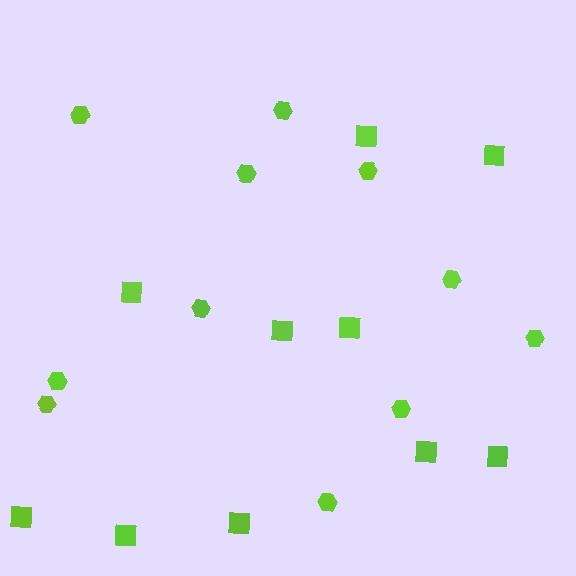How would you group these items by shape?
There are 2 groups: one group of squares (10) and one group of hexagons (11).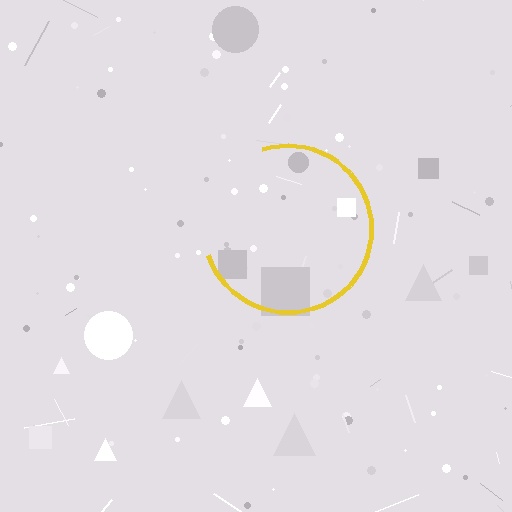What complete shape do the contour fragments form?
The contour fragments form a circle.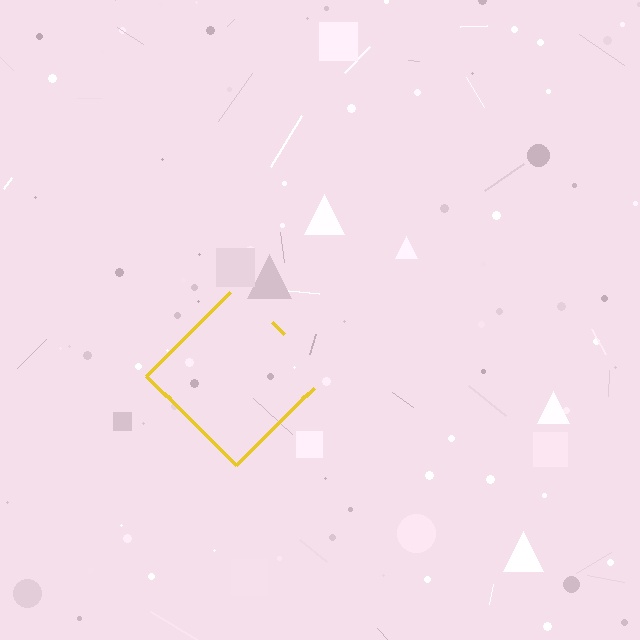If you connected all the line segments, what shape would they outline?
They would outline a diamond.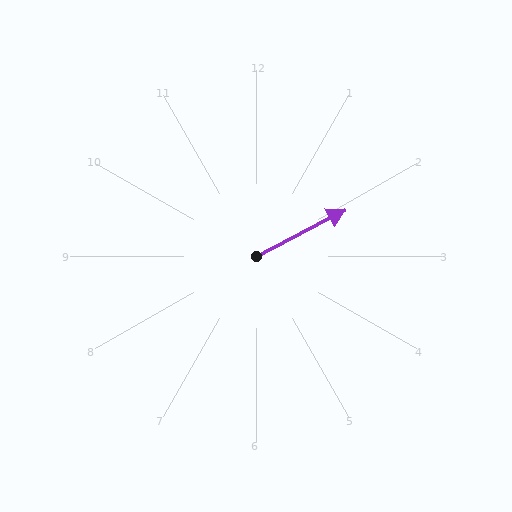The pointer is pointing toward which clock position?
Roughly 2 o'clock.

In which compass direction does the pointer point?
Northeast.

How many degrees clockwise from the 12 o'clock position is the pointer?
Approximately 62 degrees.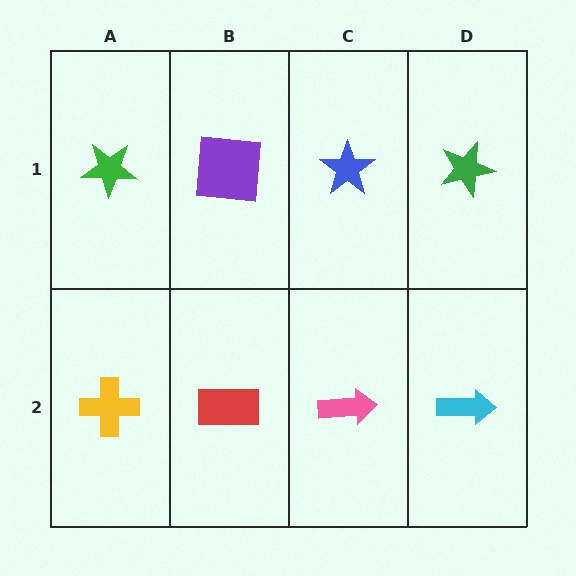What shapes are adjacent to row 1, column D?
A cyan arrow (row 2, column D), a blue star (row 1, column C).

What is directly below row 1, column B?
A red rectangle.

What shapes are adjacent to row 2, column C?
A blue star (row 1, column C), a red rectangle (row 2, column B), a cyan arrow (row 2, column D).